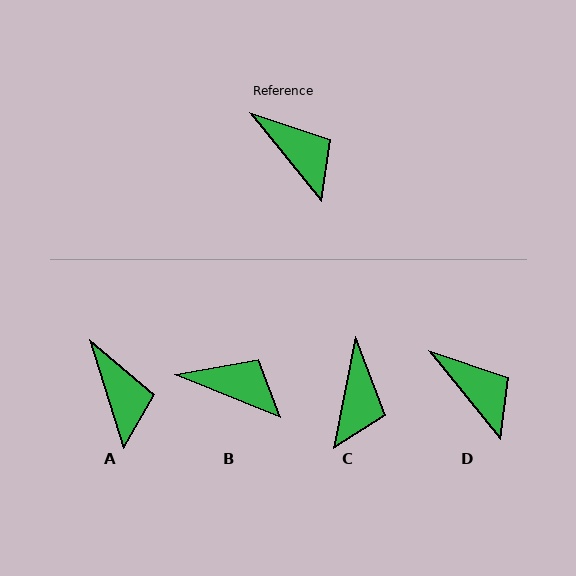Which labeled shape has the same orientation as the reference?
D.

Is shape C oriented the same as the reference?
No, it is off by about 50 degrees.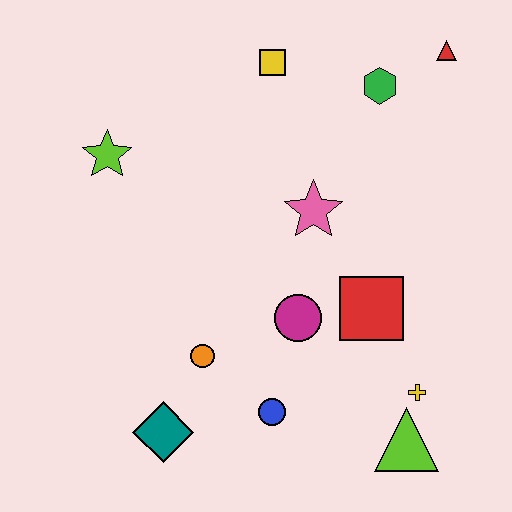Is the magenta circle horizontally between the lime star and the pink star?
Yes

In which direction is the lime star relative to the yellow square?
The lime star is to the left of the yellow square.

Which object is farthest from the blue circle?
The red triangle is farthest from the blue circle.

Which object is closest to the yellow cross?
The lime triangle is closest to the yellow cross.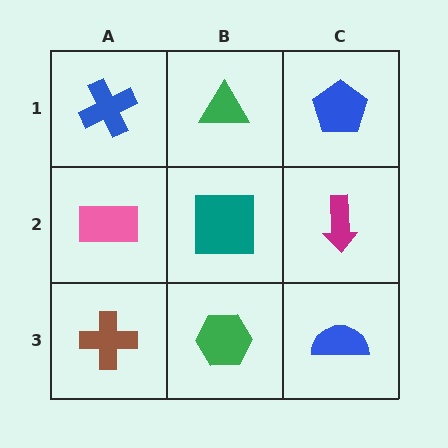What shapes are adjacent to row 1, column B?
A teal square (row 2, column B), a blue cross (row 1, column A), a blue pentagon (row 1, column C).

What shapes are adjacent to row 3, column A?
A pink rectangle (row 2, column A), a green hexagon (row 3, column B).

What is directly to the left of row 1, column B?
A blue cross.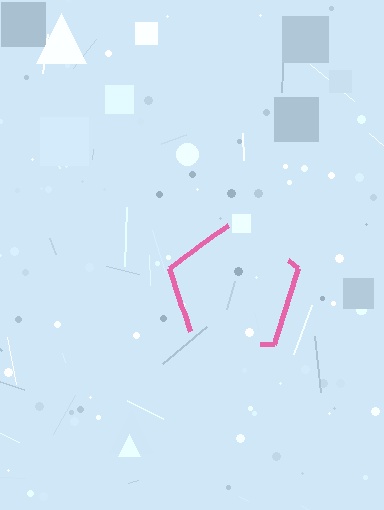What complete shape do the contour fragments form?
The contour fragments form a pentagon.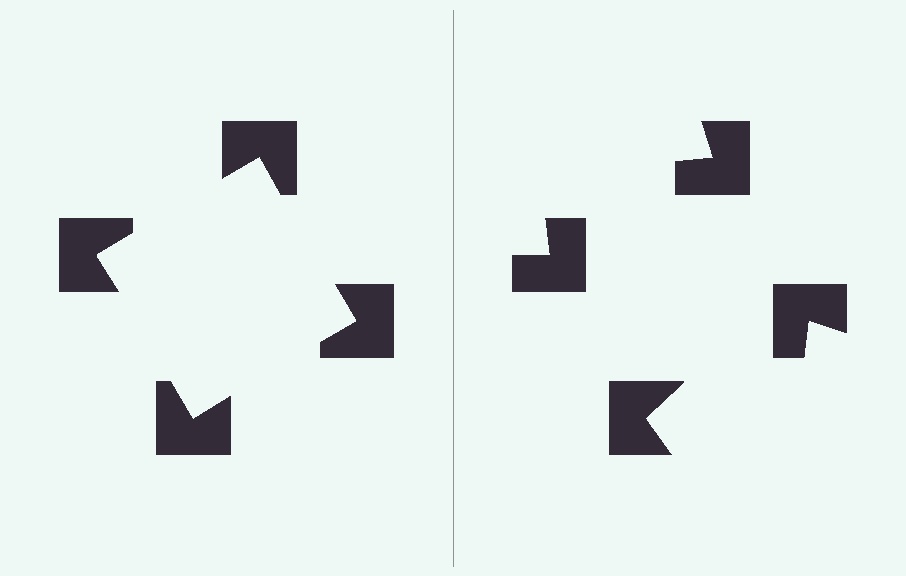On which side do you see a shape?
An illusory square appears on the left side. On the right side the wedge cuts are rotated, so no coherent shape forms.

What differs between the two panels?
The notched squares are positioned identically on both sides; only the wedge orientations differ. On the left they align to a square; on the right they are misaligned.